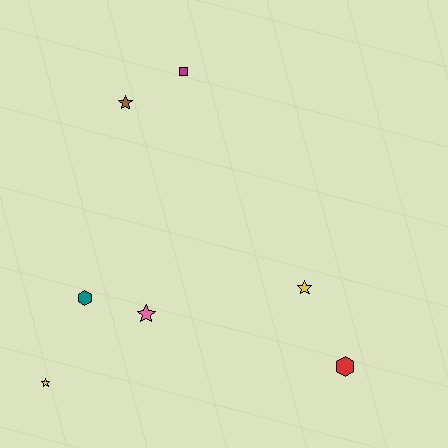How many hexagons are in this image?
There are 2 hexagons.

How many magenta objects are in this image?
There is 1 magenta object.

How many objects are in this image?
There are 7 objects.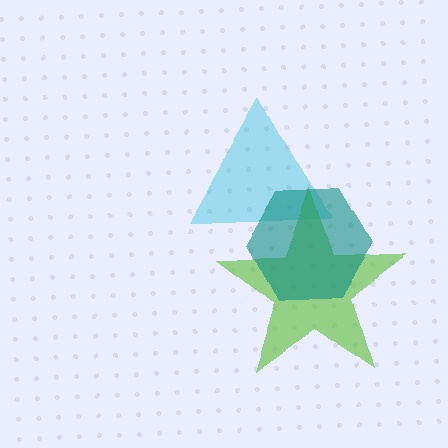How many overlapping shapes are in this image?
There are 3 overlapping shapes in the image.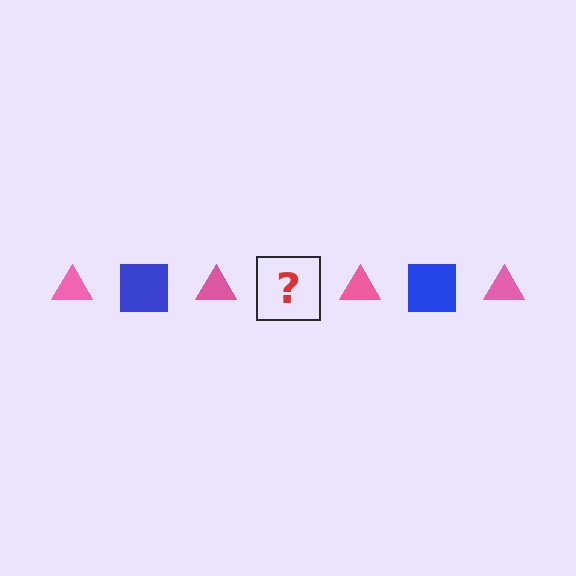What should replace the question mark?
The question mark should be replaced with a blue square.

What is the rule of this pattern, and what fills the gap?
The rule is that the pattern alternates between pink triangle and blue square. The gap should be filled with a blue square.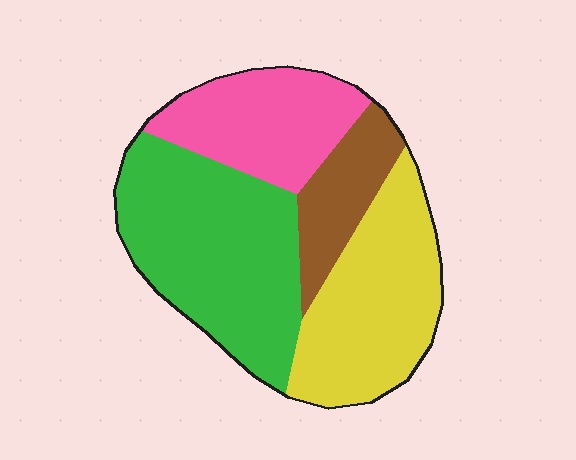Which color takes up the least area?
Brown, at roughly 15%.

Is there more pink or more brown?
Pink.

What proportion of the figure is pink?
Pink covers about 20% of the figure.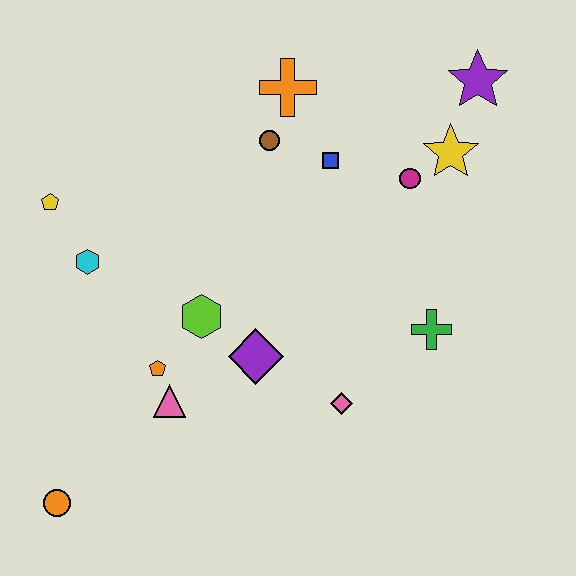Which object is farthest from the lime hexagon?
The purple star is farthest from the lime hexagon.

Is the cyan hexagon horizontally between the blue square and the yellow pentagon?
Yes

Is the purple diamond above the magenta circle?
No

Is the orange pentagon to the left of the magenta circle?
Yes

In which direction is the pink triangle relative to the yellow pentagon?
The pink triangle is below the yellow pentagon.